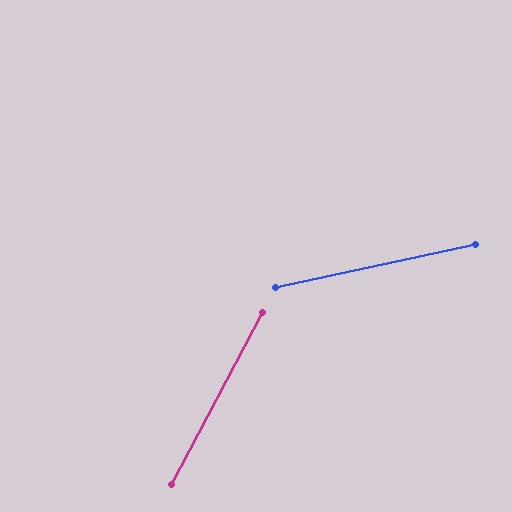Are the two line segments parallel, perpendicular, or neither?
Neither parallel nor perpendicular — they differ by about 50°.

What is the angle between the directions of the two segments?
Approximately 50 degrees.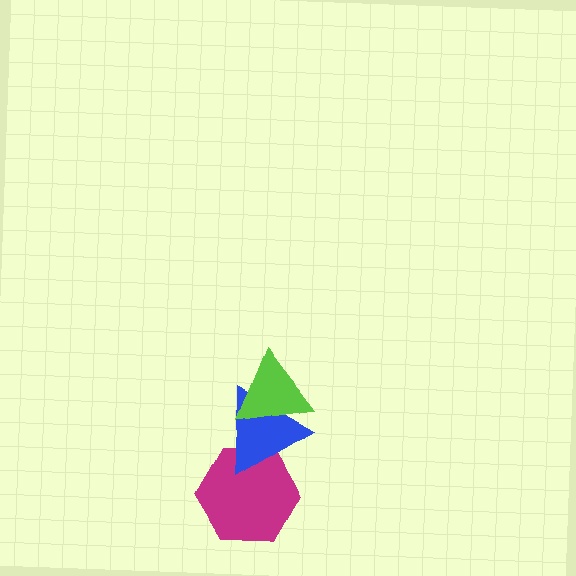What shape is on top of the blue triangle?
The lime triangle is on top of the blue triangle.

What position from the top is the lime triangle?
The lime triangle is 1st from the top.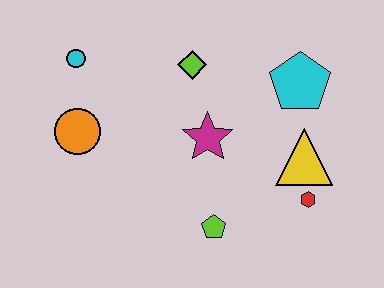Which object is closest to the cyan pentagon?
The yellow triangle is closest to the cyan pentagon.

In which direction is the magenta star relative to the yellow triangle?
The magenta star is to the left of the yellow triangle.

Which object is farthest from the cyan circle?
The red hexagon is farthest from the cyan circle.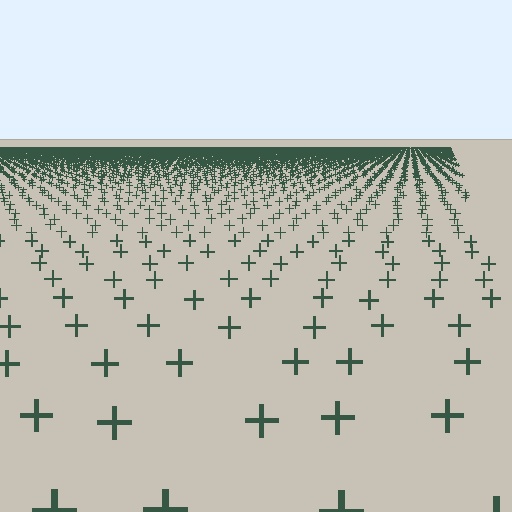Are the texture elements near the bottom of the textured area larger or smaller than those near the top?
Larger. Near the bottom, elements are closer to the viewer and appear at a bigger on-screen size.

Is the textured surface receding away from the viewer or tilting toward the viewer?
The surface is receding away from the viewer. Texture elements get smaller and denser toward the top.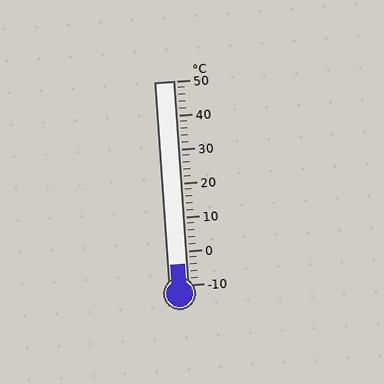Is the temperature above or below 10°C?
The temperature is below 10°C.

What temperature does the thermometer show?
The thermometer shows approximately -4°C.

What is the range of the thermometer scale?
The thermometer scale ranges from -10°C to 50°C.